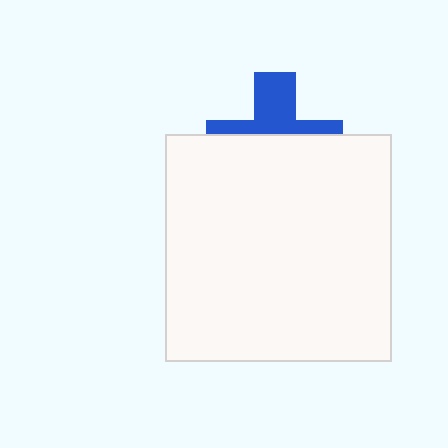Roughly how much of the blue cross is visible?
A small part of it is visible (roughly 40%).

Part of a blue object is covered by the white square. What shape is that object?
It is a cross.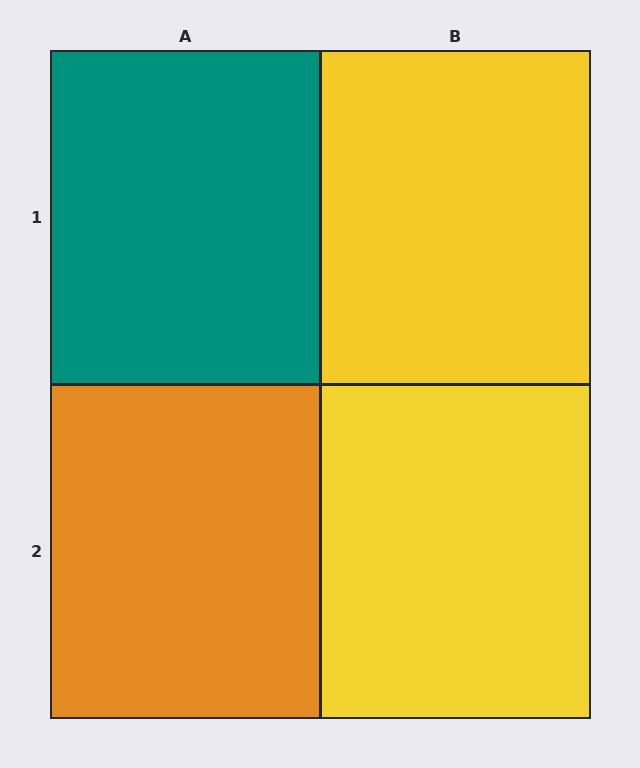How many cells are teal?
1 cell is teal.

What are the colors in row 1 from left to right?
Teal, yellow.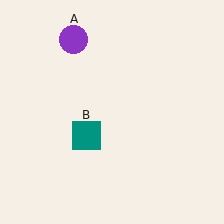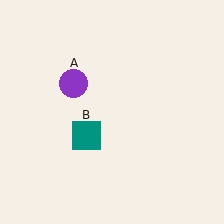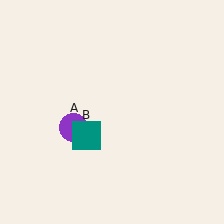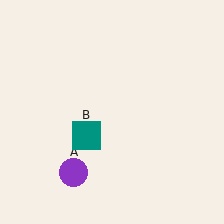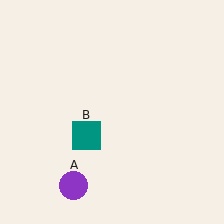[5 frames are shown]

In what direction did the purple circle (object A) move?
The purple circle (object A) moved down.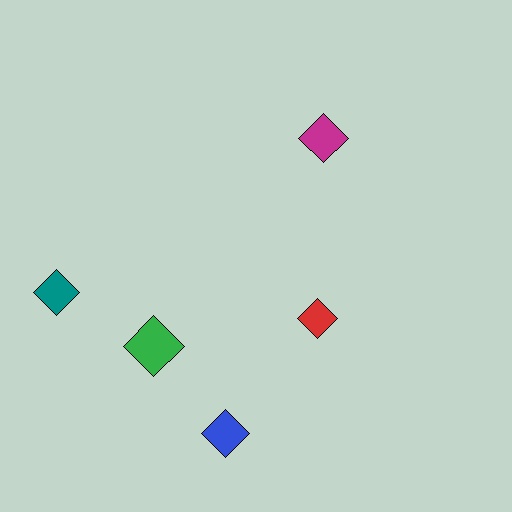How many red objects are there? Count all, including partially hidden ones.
There is 1 red object.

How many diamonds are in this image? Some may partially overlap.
There are 5 diamonds.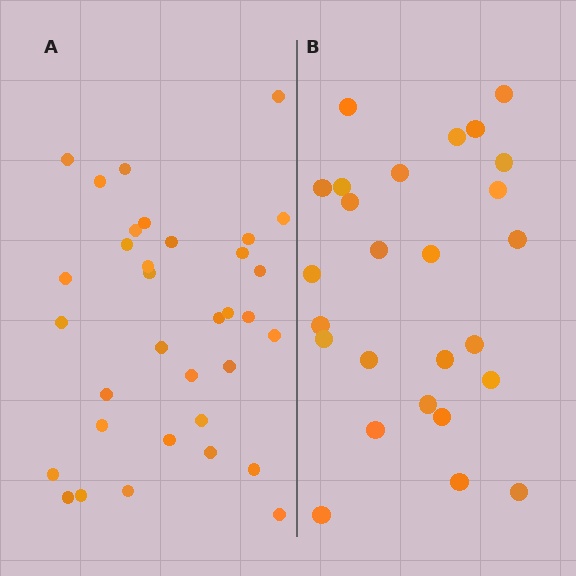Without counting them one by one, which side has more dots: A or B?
Region A (the left region) has more dots.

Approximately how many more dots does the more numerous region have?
Region A has roughly 8 or so more dots than region B.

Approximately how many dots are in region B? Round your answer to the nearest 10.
About 30 dots. (The exact count is 26, which rounds to 30.)